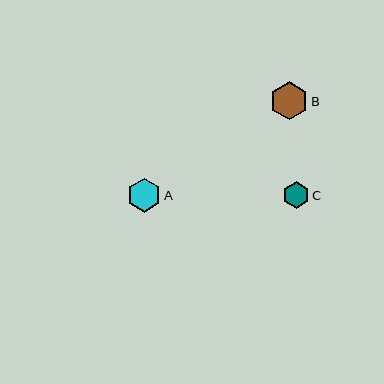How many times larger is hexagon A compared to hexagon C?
Hexagon A is approximately 1.3 times the size of hexagon C.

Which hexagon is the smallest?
Hexagon C is the smallest with a size of approximately 27 pixels.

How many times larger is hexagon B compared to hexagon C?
Hexagon B is approximately 1.4 times the size of hexagon C.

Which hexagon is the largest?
Hexagon B is the largest with a size of approximately 38 pixels.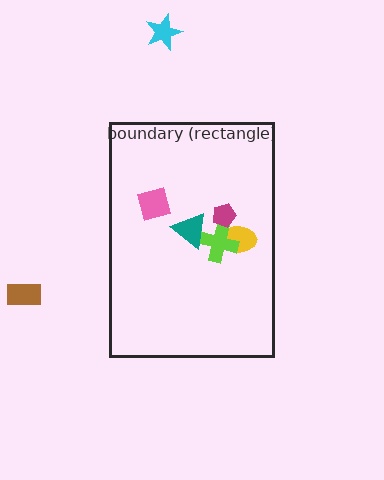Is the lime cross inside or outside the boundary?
Inside.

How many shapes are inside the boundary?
5 inside, 2 outside.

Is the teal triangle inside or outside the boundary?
Inside.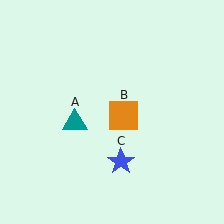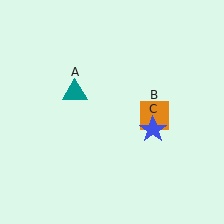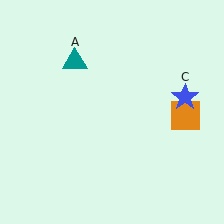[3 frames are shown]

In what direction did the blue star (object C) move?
The blue star (object C) moved up and to the right.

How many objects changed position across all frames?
3 objects changed position: teal triangle (object A), orange square (object B), blue star (object C).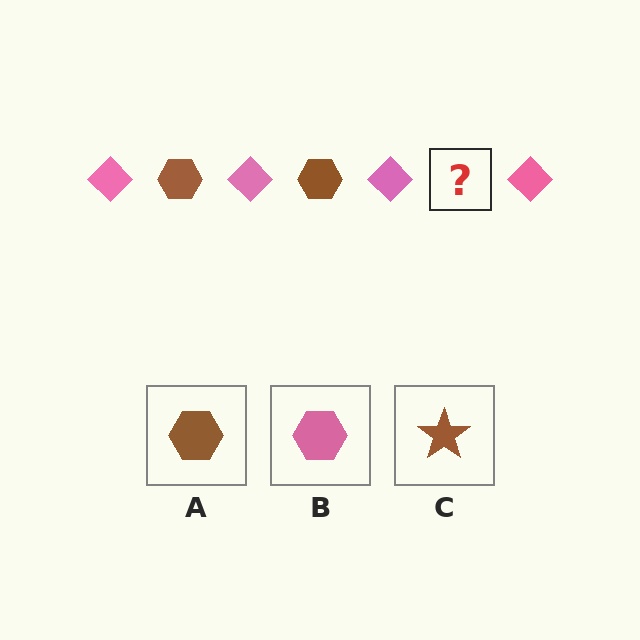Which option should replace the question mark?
Option A.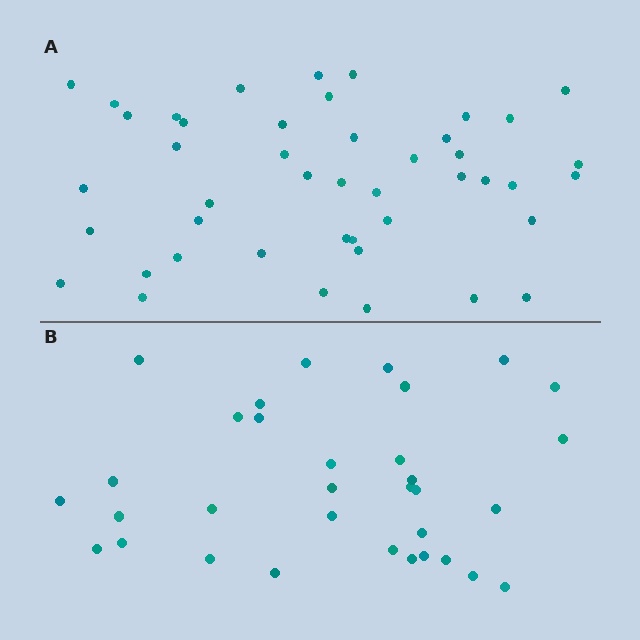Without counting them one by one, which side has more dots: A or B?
Region A (the top region) has more dots.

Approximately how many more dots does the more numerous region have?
Region A has roughly 12 or so more dots than region B.